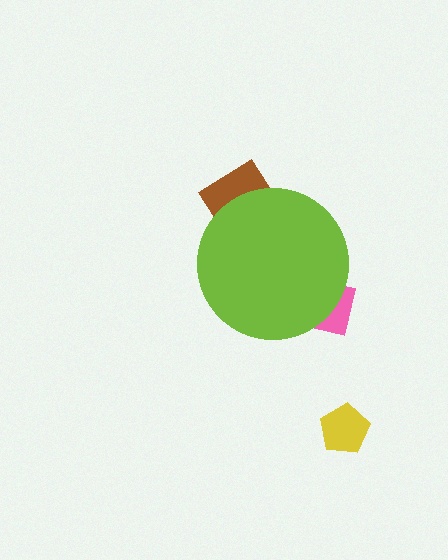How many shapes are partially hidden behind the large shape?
2 shapes are partially hidden.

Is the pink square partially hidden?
Yes, the pink square is partially hidden behind the lime circle.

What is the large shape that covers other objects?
A lime circle.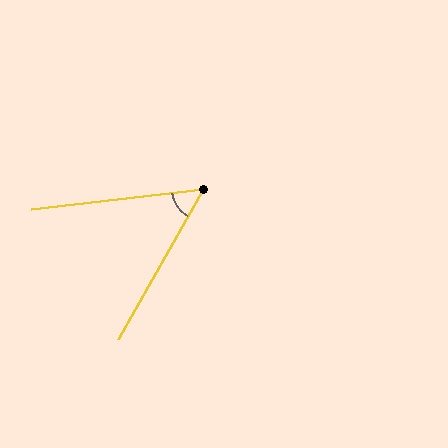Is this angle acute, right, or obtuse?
It is acute.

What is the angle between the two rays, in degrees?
Approximately 54 degrees.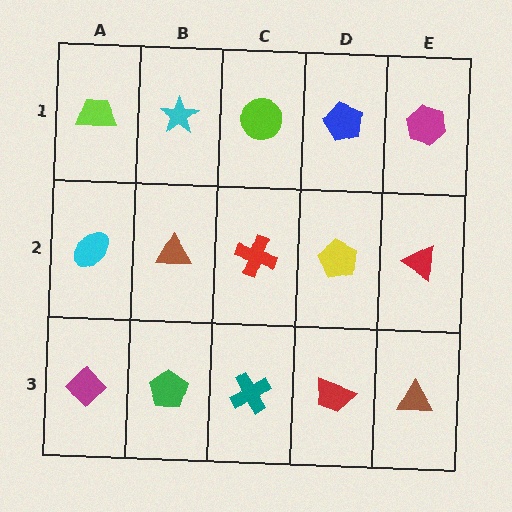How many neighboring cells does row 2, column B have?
4.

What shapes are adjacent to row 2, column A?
A lime trapezoid (row 1, column A), a magenta diamond (row 3, column A), a brown triangle (row 2, column B).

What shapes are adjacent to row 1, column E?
A red triangle (row 2, column E), a blue pentagon (row 1, column D).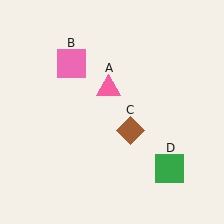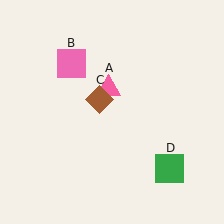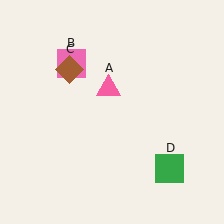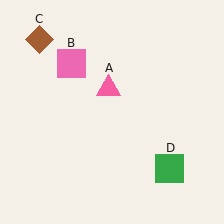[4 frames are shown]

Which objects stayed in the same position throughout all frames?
Pink triangle (object A) and pink square (object B) and green square (object D) remained stationary.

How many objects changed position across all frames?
1 object changed position: brown diamond (object C).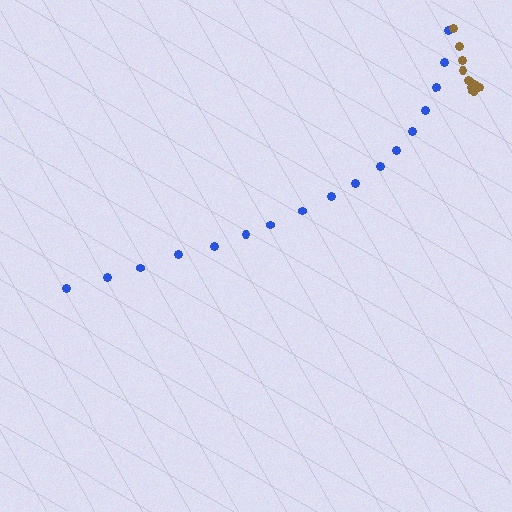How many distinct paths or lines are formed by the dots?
There are 2 distinct paths.